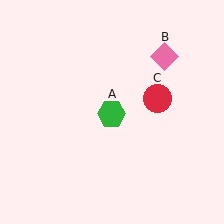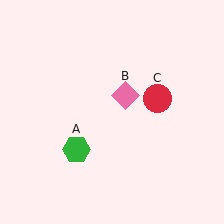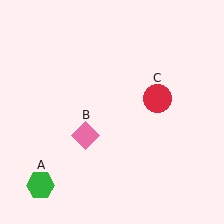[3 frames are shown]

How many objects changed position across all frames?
2 objects changed position: green hexagon (object A), pink diamond (object B).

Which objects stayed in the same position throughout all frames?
Red circle (object C) remained stationary.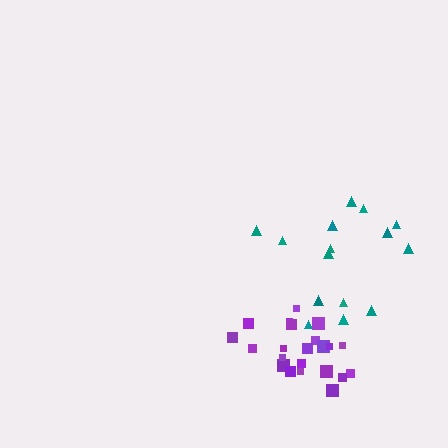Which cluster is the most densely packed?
Purple.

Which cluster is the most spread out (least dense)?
Teal.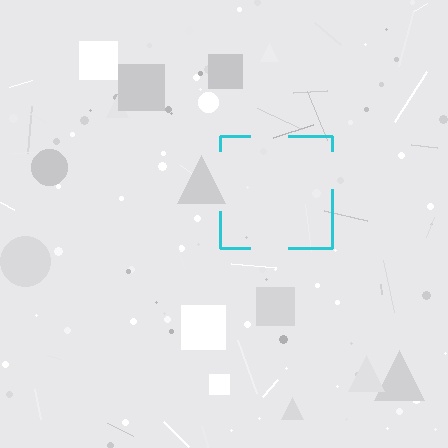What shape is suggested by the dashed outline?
The dashed outline suggests a square.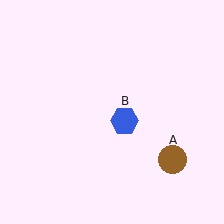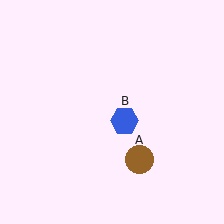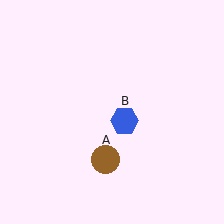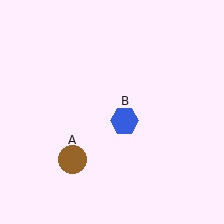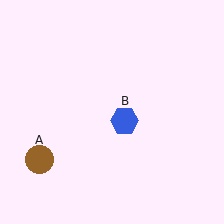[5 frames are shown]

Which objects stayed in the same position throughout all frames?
Blue hexagon (object B) remained stationary.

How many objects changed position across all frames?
1 object changed position: brown circle (object A).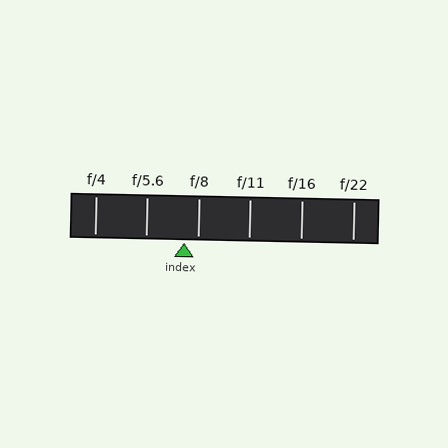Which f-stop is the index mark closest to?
The index mark is closest to f/8.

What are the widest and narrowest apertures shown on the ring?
The widest aperture shown is f/4 and the narrowest is f/22.